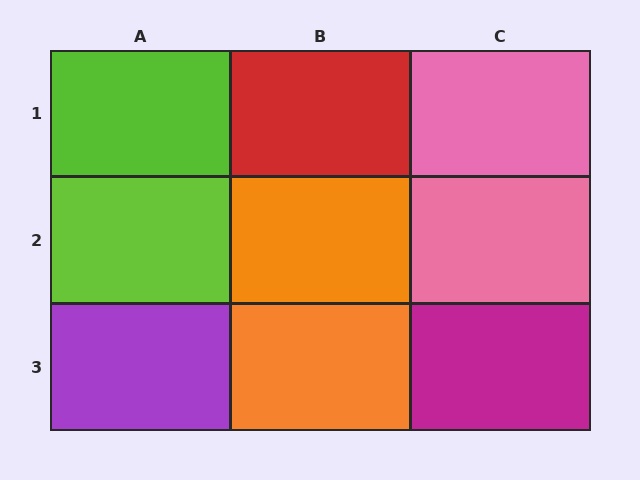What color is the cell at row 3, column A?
Purple.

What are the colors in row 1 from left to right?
Lime, red, pink.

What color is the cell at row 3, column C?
Magenta.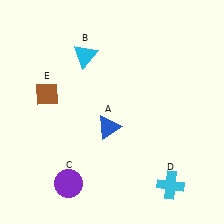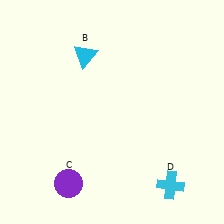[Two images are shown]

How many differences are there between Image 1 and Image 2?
There are 2 differences between the two images.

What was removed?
The brown diamond (E), the blue triangle (A) were removed in Image 2.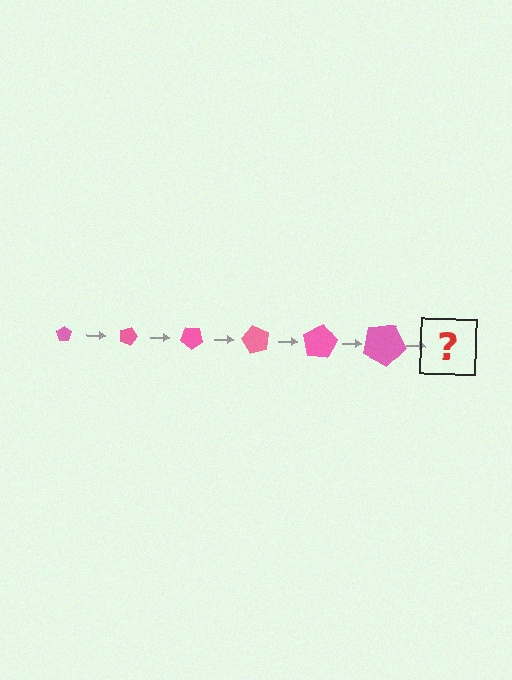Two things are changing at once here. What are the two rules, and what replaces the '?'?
The two rules are that the pentagon grows larger each step and it rotates 20 degrees each step. The '?' should be a pentagon, larger than the previous one and rotated 120 degrees from the start.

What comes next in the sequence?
The next element should be a pentagon, larger than the previous one and rotated 120 degrees from the start.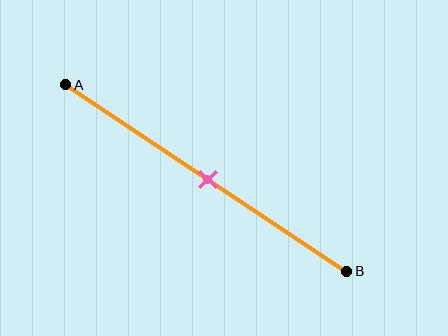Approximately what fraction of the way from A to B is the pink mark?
The pink mark is approximately 50% of the way from A to B.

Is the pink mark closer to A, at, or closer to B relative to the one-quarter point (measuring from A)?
The pink mark is closer to point B than the one-quarter point of segment AB.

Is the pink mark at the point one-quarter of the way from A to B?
No, the mark is at about 50% from A, not at the 25% one-quarter point.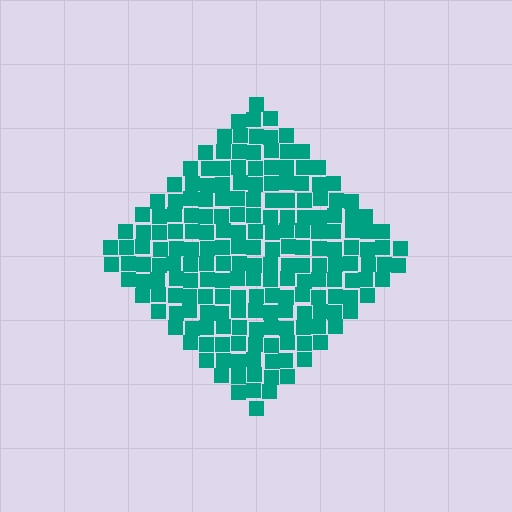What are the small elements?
The small elements are squares.